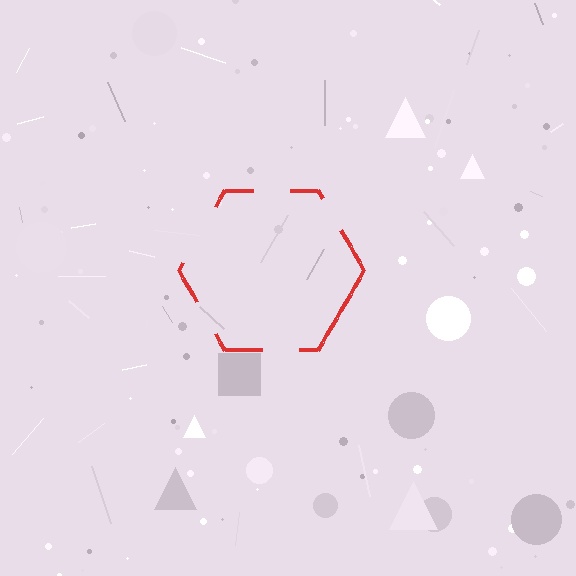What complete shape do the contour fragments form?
The contour fragments form a hexagon.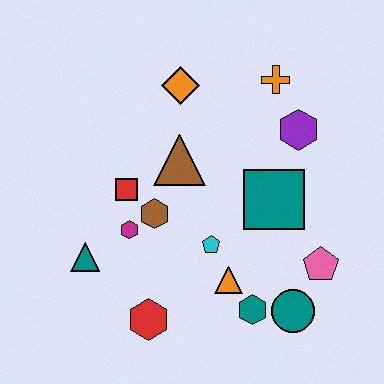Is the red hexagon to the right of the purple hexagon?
No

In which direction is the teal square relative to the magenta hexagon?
The teal square is to the right of the magenta hexagon.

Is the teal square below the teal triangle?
No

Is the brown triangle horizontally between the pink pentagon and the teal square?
No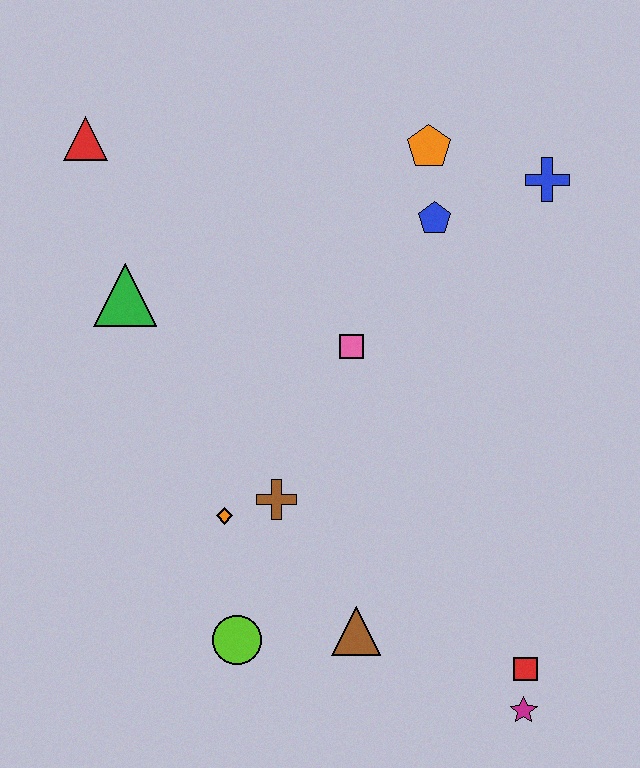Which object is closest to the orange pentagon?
The blue pentagon is closest to the orange pentagon.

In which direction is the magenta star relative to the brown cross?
The magenta star is to the right of the brown cross.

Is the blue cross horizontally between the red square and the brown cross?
No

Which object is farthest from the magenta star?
The red triangle is farthest from the magenta star.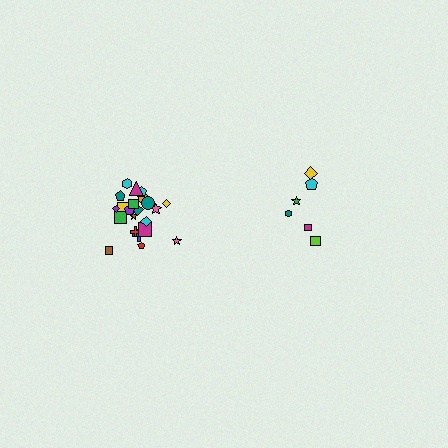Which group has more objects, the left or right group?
The left group.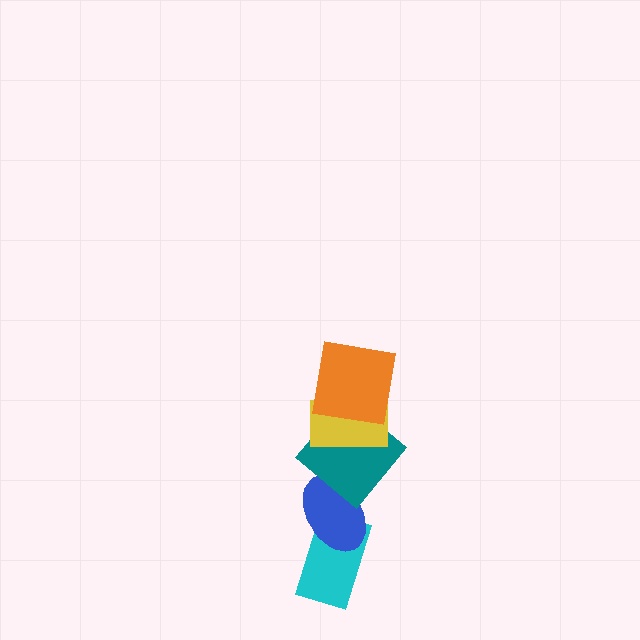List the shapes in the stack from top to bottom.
From top to bottom: the orange square, the yellow rectangle, the teal diamond, the blue ellipse, the cyan rectangle.